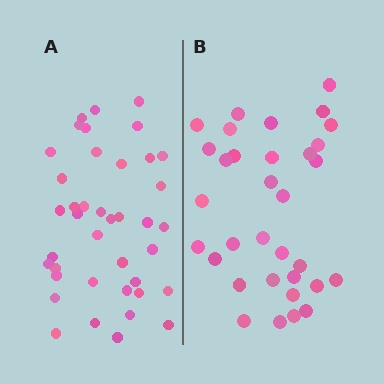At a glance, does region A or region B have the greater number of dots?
Region A (the left region) has more dots.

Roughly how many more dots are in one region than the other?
Region A has roughly 8 or so more dots than region B.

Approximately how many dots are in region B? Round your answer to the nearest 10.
About 30 dots. (The exact count is 33, which rounds to 30.)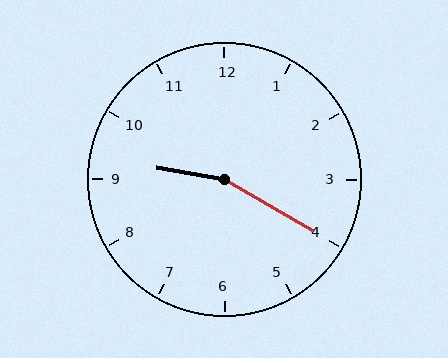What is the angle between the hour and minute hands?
Approximately 160 degrees.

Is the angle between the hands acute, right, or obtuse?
It is obtuse.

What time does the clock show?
9:20.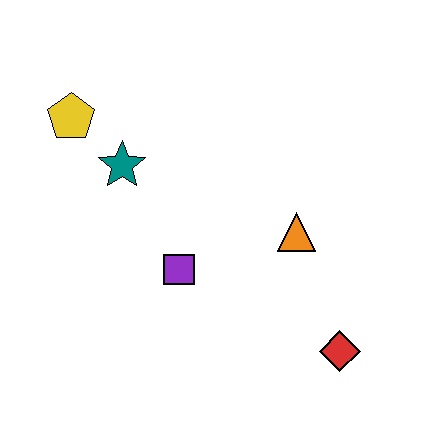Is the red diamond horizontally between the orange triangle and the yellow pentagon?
No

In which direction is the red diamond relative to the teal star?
The red diamond is to the right of the teal star.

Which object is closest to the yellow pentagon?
The teal star is closest to the yellow pentagon.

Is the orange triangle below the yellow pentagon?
Yes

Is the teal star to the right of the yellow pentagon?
Yes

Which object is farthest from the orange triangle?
The yellow pentagon is farthest from the orange triangle.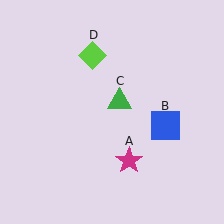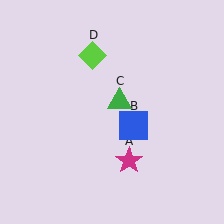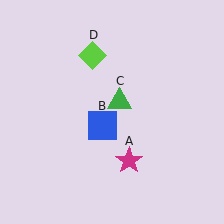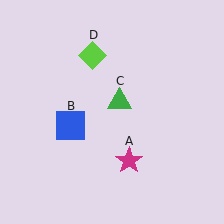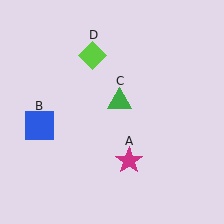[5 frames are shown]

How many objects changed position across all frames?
1 object changed position: blue square (object B).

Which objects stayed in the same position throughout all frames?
Magenta star (object A) and green triangle (object C) and lime diamond (object D) remained stationary.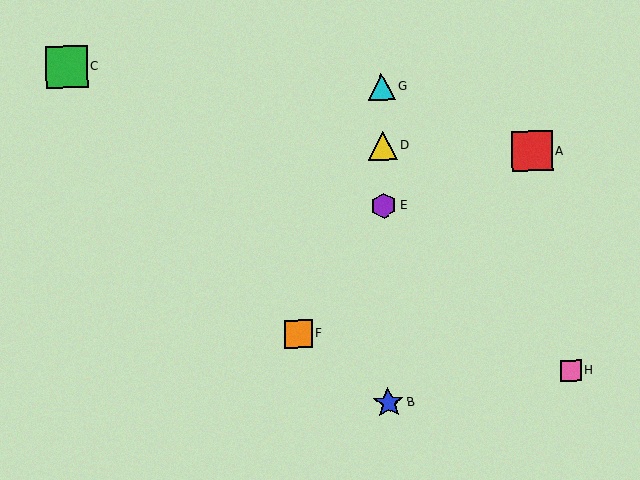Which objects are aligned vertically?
Objects B, D, E, G are aligned vertically.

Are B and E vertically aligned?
Yes, both are at x≈388.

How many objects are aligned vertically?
4 objects (B, D, E, G) are aligned vertically.